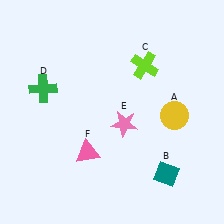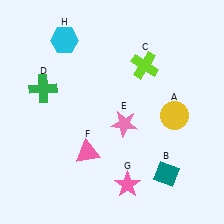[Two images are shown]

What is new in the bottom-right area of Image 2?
A pink star (G) was added in the bottom-right area of Image 2.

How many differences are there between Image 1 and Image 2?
There are 2 differences between the two images.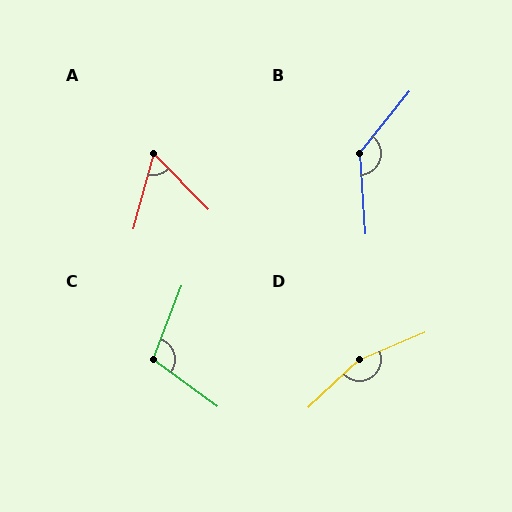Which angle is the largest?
D, at approximately 159 degrees.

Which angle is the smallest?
A, at approximately 60 degrees.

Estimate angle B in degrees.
Approximately 138 degrees.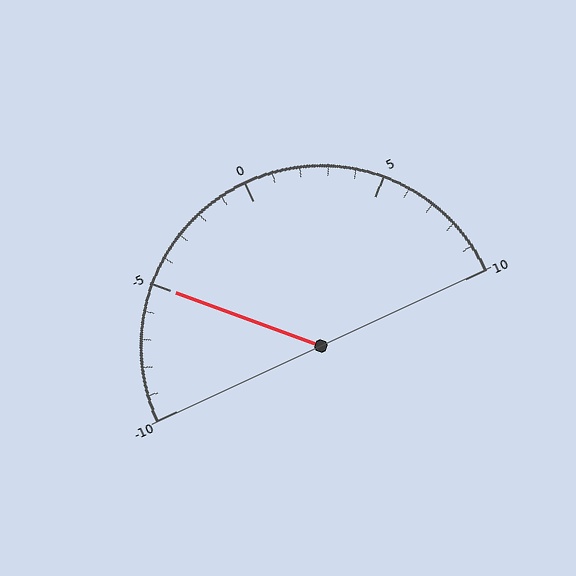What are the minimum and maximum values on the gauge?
The gauge ranges from -10 to 10.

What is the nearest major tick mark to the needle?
The nearest major tick mark is -5.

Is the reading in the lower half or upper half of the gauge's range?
The reading is in the lower half of the range (-10 to 10).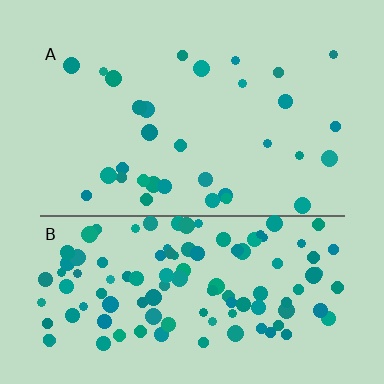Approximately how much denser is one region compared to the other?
Approximately 3.6× — region B over region A.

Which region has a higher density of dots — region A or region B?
B (the bottom).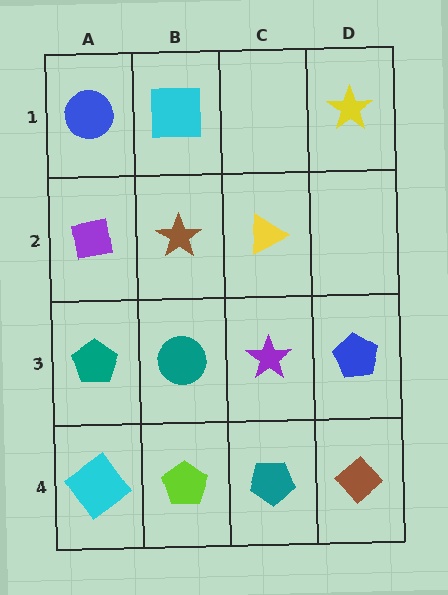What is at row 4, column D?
A brown diamond.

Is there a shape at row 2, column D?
No, that cell is empty.